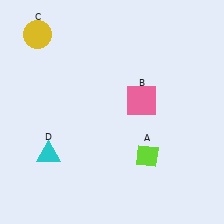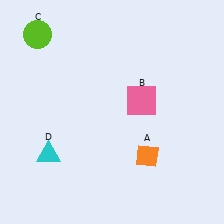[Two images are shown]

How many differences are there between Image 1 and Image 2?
There are 2 differences between the two images.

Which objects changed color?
A changed from lime to orange. C changed from yellow to lime.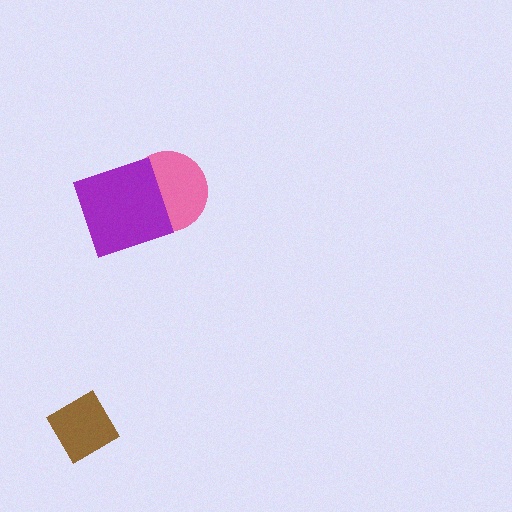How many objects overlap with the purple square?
1 object overlaps with the purple square.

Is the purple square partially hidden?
No, no other shape covers it.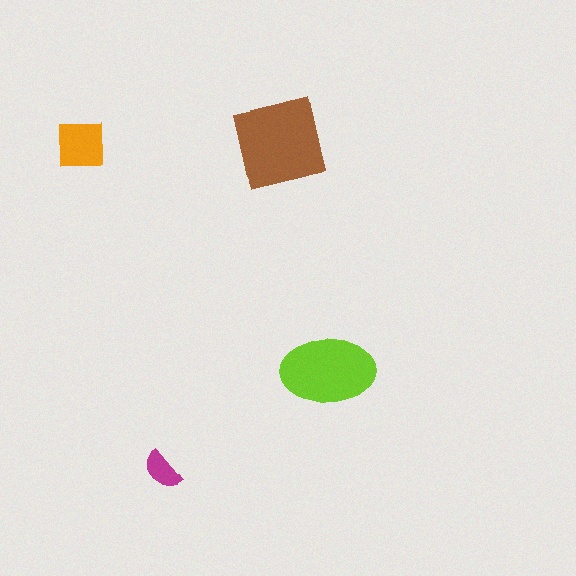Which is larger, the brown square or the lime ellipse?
The brown square.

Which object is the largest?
The brown square.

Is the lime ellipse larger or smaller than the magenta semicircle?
Larger.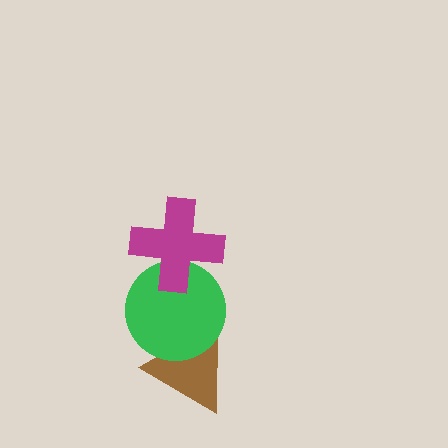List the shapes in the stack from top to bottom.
From top to bottom: the magenta cross, the green circle, the brown triangle.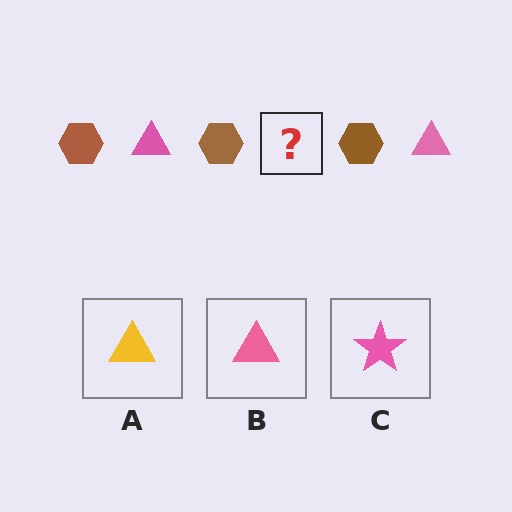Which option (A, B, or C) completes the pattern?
B.